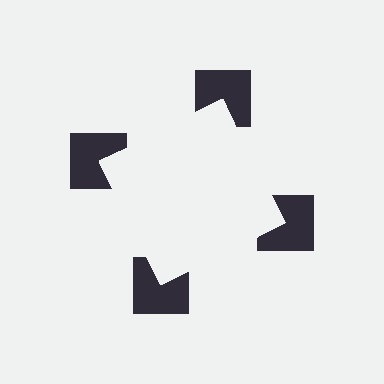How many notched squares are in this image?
There are 4 — one at each vertex of the illusory square.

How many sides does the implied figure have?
4 sides.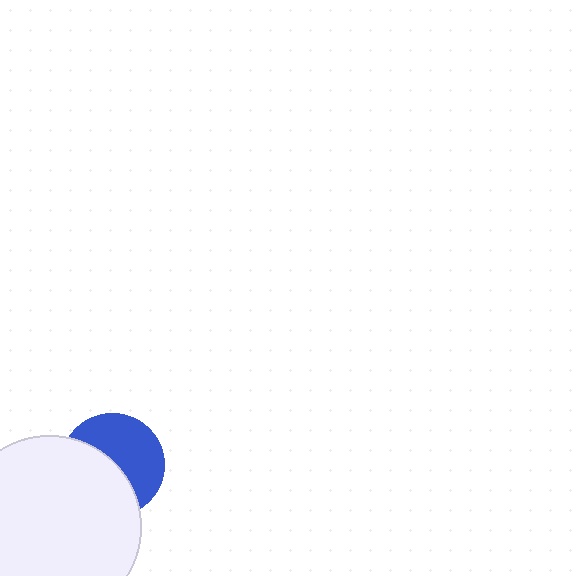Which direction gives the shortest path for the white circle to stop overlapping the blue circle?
Moving toward the lower-left gives the shortest separation.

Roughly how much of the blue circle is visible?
About half of it is visible (roughly 52%).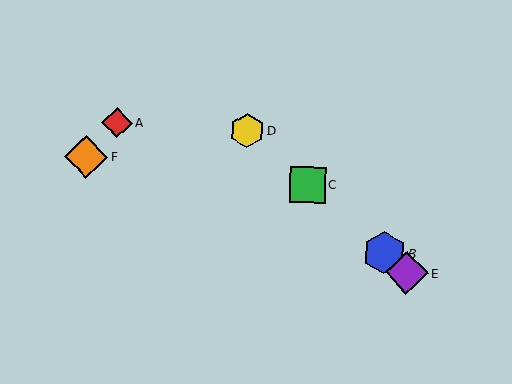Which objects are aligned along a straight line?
Objects B, C, D, E are aligned along a straight line.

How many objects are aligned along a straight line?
4 objects (B, C, D, E) are aligned along a straight line.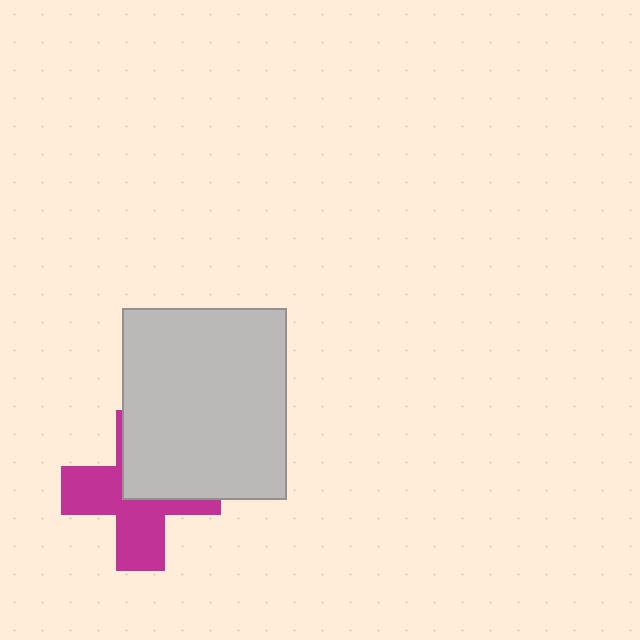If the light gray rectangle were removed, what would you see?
You would see the complete magenta cross.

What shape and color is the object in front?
The object in front is a light gray rectangle.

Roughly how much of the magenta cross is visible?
About half of it is visible (roughly 57%).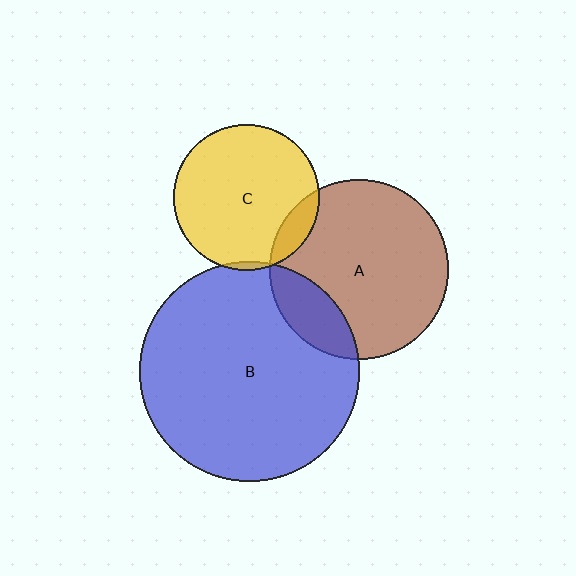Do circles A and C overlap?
Yes.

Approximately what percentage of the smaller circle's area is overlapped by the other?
Approximately 10%.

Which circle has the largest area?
Circle B (blue).